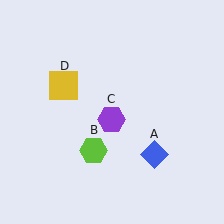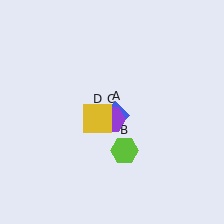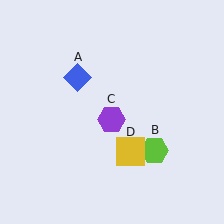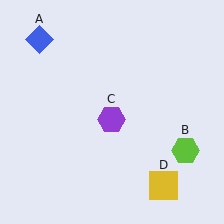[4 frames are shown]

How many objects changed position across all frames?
3 objects changed position: blue diamond (object A), lime hexagon (object B), yellow square (object D).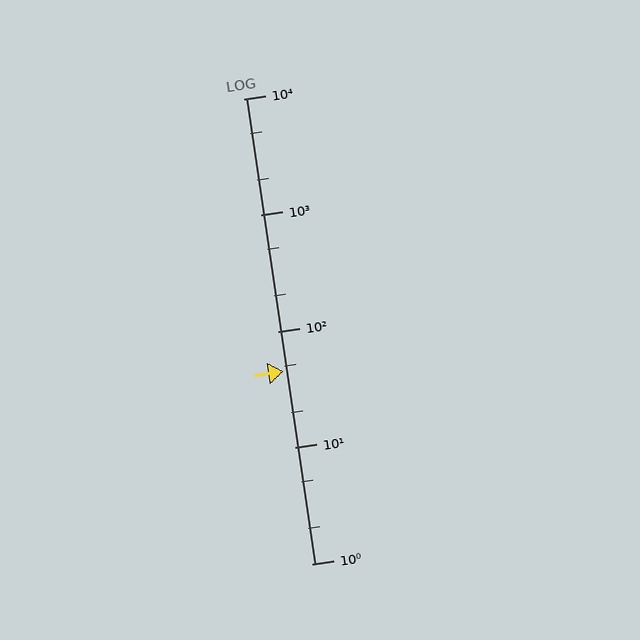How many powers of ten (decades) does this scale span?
The scale spans 4 decades, from 1 to 10000.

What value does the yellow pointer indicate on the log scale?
The pointer indicates approximately 45.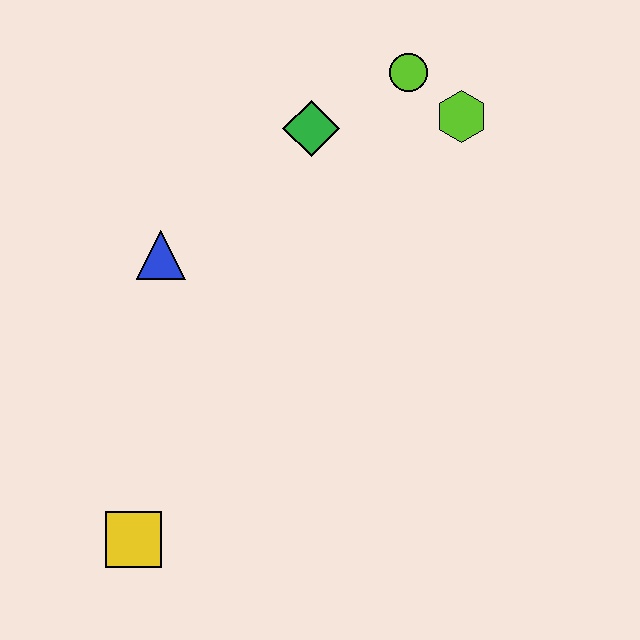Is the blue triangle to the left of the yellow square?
No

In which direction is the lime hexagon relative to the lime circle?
The lime hexagon is to the right of the lime circle.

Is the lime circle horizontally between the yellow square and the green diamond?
No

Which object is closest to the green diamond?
The lime circle is closest to the green diamond.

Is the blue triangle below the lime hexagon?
Yes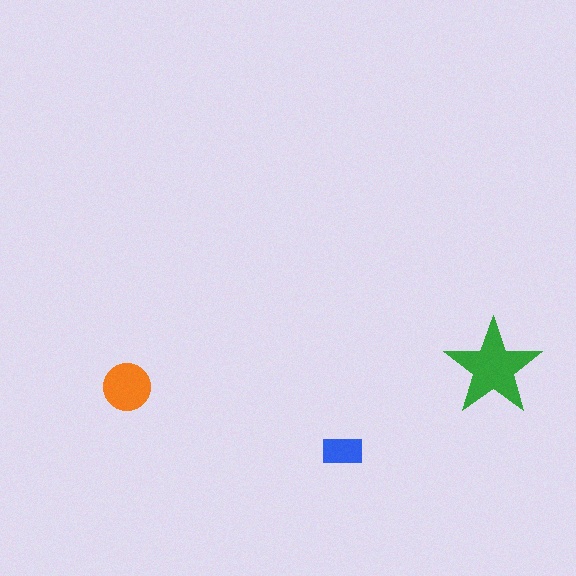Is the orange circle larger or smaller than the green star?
Smaller.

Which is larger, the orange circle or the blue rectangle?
The orange circle.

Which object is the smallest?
The blue rectangle.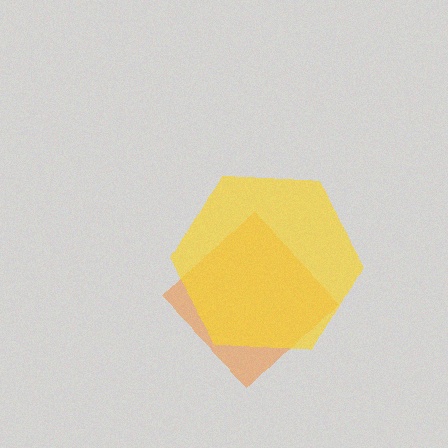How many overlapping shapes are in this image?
There are 2 overlapping shapes in the image.